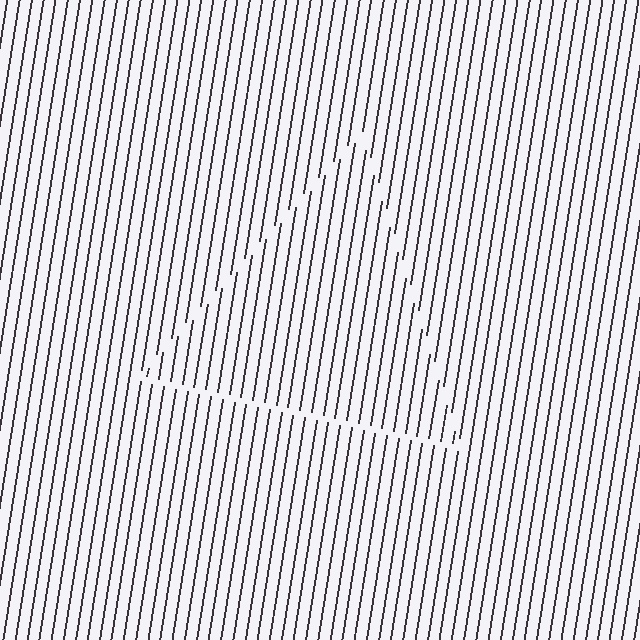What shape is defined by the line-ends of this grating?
An illusory triangle. The interior of the shape contains the same grating, shifted by half a period — the contour is defined by the phase discontinuity where line-ends from the inner and outer gratings abut.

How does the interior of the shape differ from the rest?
The interior of the shape contains the same grating, shifted by half a period — the contour is defined by the phase discontinuity where line-ends from the inner and outer gratings abut.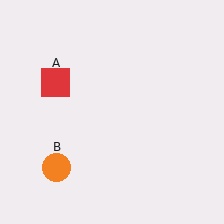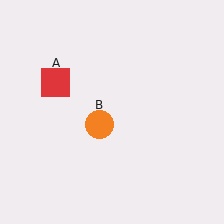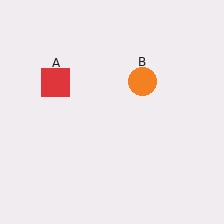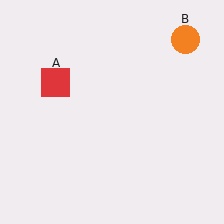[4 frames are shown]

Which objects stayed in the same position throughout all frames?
Red square (object A) remained stationary.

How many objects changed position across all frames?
1 object changed position: orange circle (object B).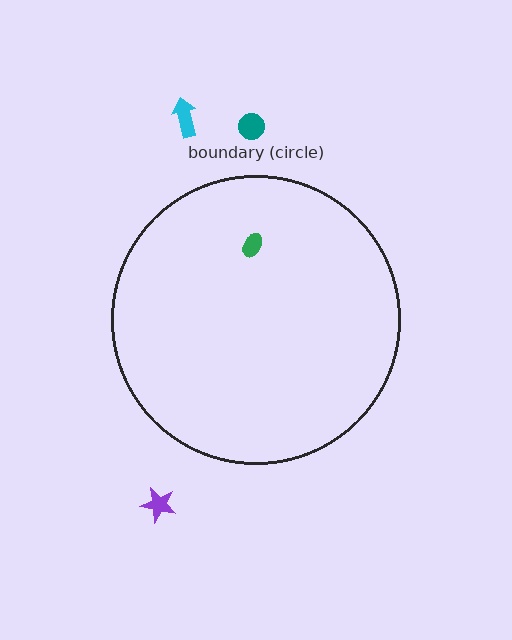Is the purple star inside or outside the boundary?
Outside.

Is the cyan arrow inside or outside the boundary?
Outside.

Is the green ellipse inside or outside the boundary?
Inside.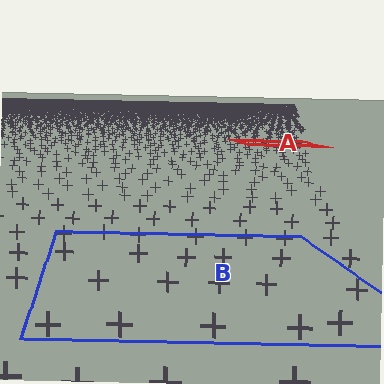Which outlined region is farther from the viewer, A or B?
Region A is farther from the viewer — the texture elements inside it appear smaller and more densely packed.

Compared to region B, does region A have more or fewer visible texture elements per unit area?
Region A has more texture elements per unit area — they are packed more densely because it is farther away.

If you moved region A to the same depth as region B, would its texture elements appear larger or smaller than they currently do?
They would appear larger. At a closer depth, the same texture elements are projected at a bigger on-screen size.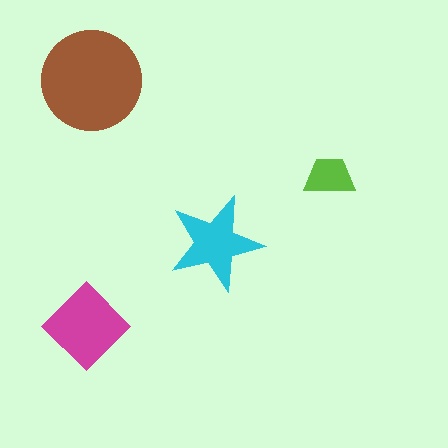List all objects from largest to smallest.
The brown circle, the magenta diamond, the cyan star, the lime trapezoid.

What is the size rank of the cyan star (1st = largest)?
3rd.